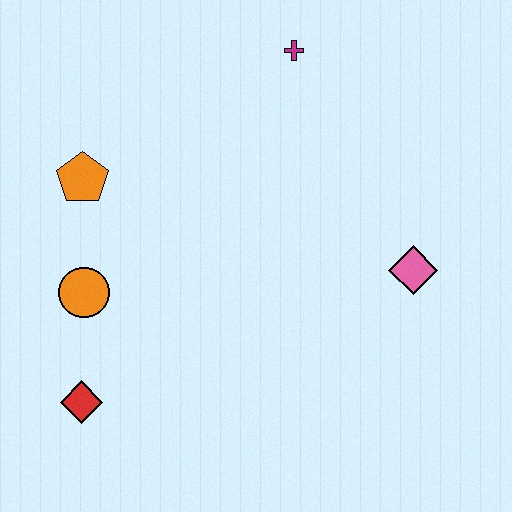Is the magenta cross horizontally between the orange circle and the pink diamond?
Yes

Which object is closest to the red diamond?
The orange circle is closest to the red diamond.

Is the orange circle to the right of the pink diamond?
No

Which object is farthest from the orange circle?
The pink diamond is farthest from the orange circle.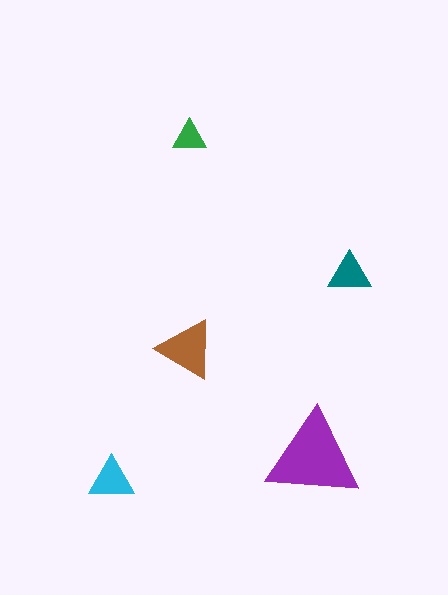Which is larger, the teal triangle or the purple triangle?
The purple one.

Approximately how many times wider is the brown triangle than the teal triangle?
About 1.5 times wider.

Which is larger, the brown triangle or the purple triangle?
The purple one.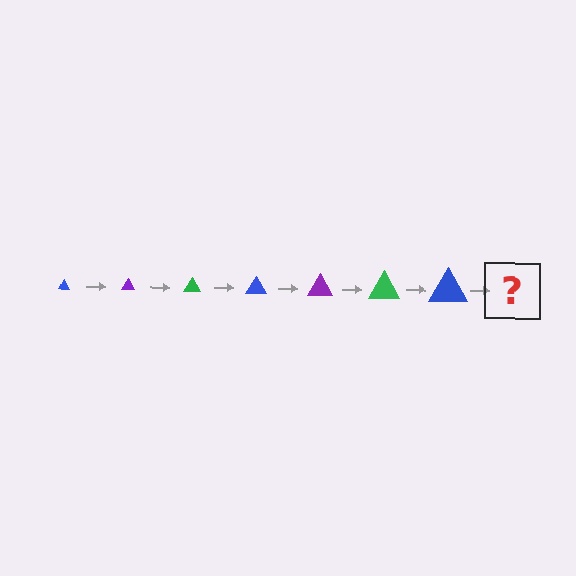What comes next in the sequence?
The next element should be a purple triangle, larger than the previous one.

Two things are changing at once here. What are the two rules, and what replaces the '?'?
The two rules are that the triangle grows larger each step and the color cycles through blue, purple, and green. The '?' should be a purple triangle, larger than the previous one.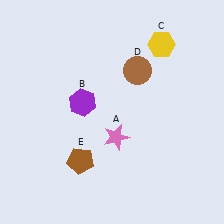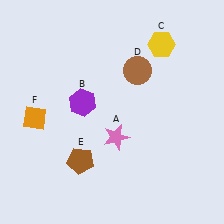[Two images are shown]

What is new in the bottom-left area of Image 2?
An orange diamond (F) was added in the bottom-left area of Image 2.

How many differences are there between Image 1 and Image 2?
There is 1 difference between the two images.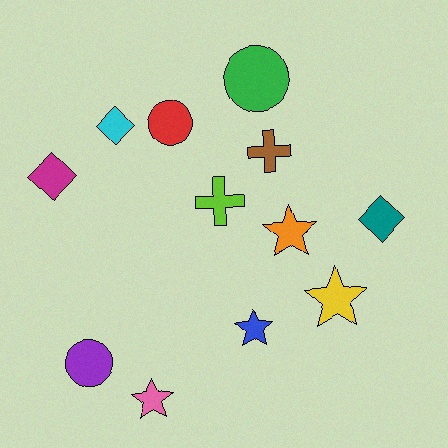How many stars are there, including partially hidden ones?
There are 4 stars.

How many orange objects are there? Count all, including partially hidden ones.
There is 1 orange object.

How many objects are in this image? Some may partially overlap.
There are 12 objects.